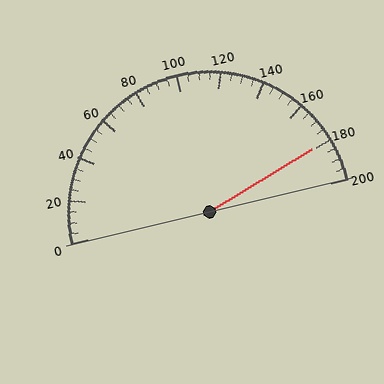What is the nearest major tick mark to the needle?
The nearest major tick mark is 180.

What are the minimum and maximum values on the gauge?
The gauge ranges from 0 to 200.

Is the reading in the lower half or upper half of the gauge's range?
The reading is in the upper half of the range (0 to 200).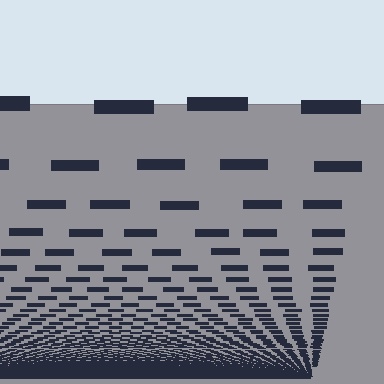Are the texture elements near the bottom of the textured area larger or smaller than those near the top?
Smaller. The gradient is inverted — elements near the bottom are smaller and denser.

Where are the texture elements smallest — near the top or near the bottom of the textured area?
Near the bottom.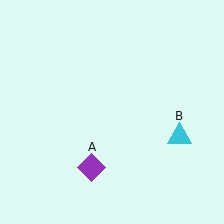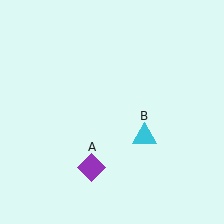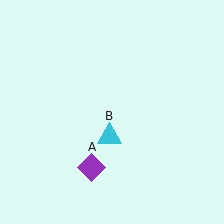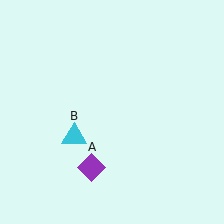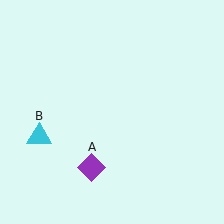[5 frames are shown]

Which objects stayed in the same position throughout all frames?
Purple diamond (object A) remained stationary.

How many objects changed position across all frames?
1 object changed position: cyan triangle (object B).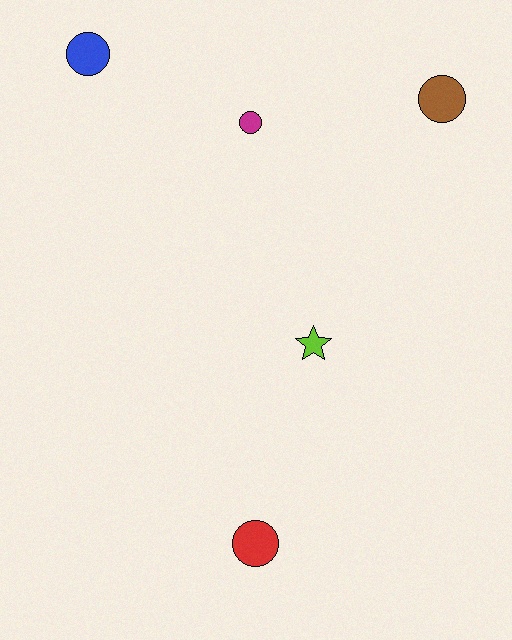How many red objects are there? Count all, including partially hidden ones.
There is 1 red object.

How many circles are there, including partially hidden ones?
There are 4 circles.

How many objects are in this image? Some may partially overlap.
There are 5 objects.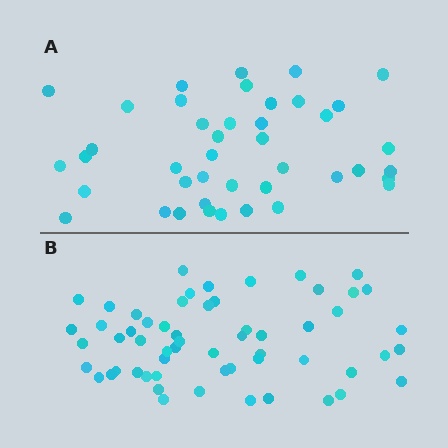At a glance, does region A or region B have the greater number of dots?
Region B (the bottom region) has more dots.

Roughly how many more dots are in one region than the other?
Region B has approximately 15 more dots than region A.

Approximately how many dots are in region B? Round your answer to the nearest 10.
About 60 dots. (The exact count is 58, which rounds to 60.)